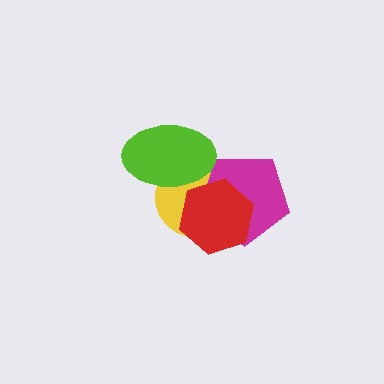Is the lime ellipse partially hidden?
No, no other shape covers it.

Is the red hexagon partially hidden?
Yes, it is partially covered by another shape.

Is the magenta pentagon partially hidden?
Yes, it is partially covered by another shape.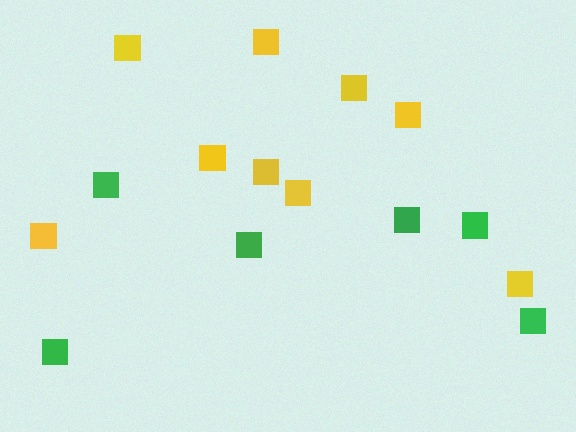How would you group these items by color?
There are 2 groups: one group of green squares (6) and one group of yellow squares (9).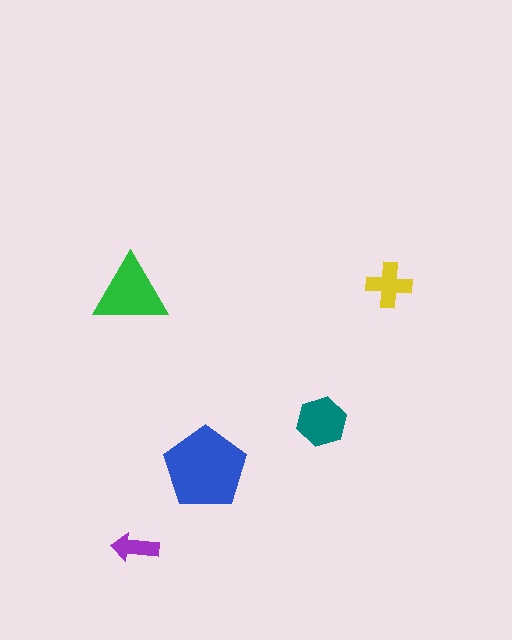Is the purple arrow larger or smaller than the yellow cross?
Smaller.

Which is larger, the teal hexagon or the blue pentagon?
The blue pentagon.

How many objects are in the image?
There are 5 objects in the image.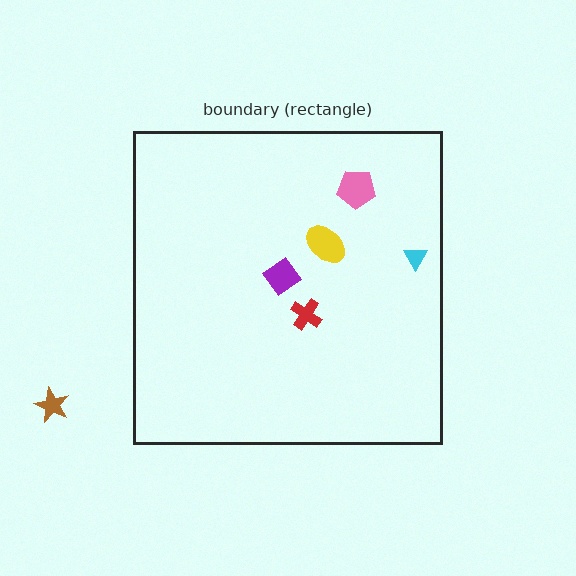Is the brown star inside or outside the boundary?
Outside.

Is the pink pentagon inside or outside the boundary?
Inside.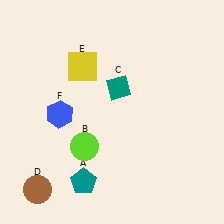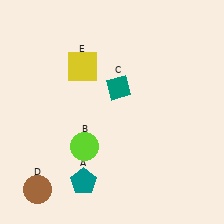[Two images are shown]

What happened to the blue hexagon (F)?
The blue hexagon (F) was removed in Image 2. It was in the bottom-left area of Image 1.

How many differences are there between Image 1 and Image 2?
There is 1 difference between the two images.